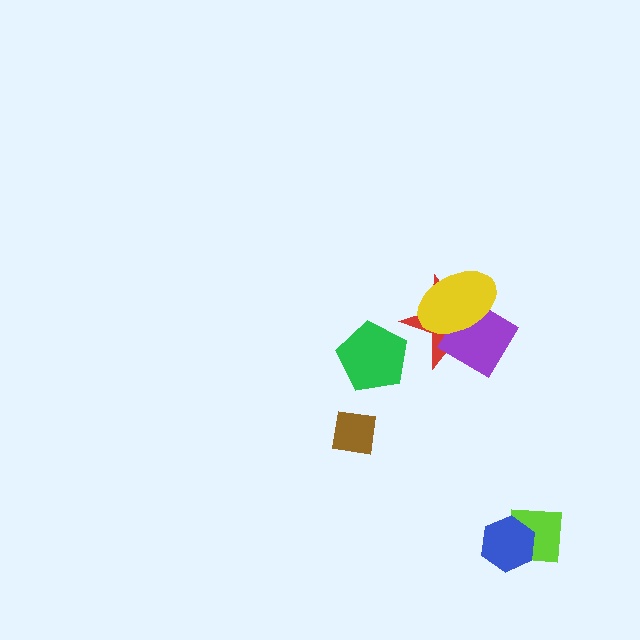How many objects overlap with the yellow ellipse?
2 objects overlap with the yellow ellipse.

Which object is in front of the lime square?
The blue hexagon is in front of the lime square.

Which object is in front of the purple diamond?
The yellow ellipse is in front of the purple diamond.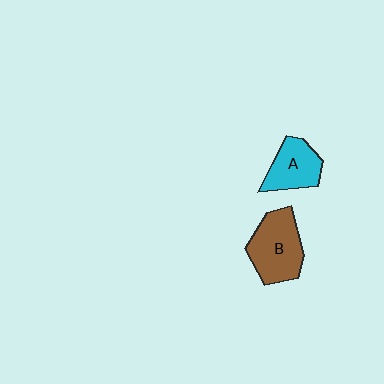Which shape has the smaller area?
Shape A (cyan).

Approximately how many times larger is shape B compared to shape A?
Approximately 1.4 times.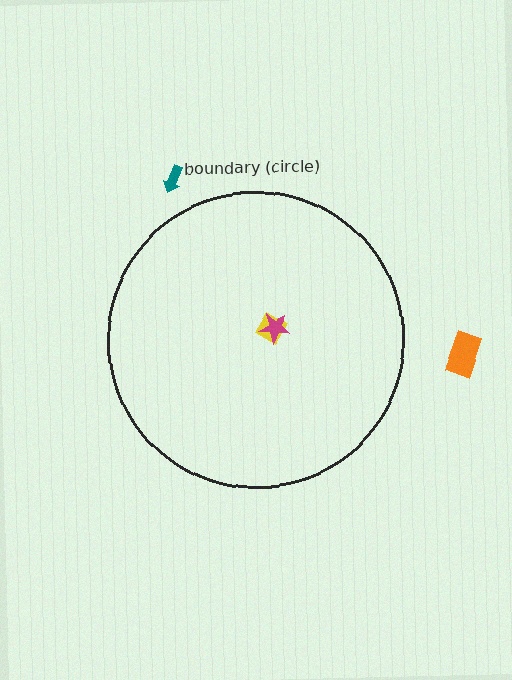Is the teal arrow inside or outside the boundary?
Outside.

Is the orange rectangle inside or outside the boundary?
Outside.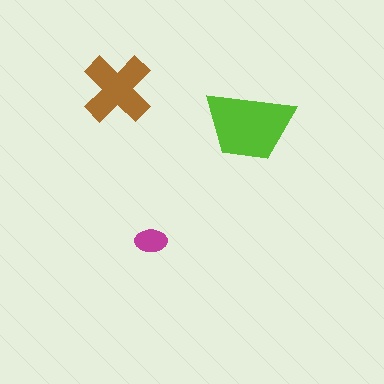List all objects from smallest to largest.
The magenta ellipse, the brown cross, the lime trapezoid.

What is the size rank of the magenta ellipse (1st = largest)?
3rd.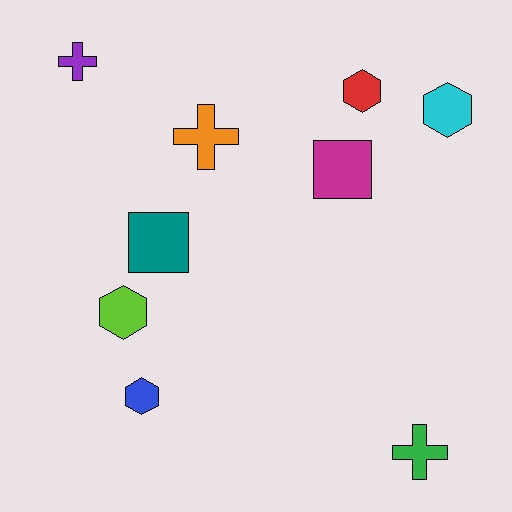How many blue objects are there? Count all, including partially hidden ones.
There is 1 blue object.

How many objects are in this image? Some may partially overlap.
There are 9 objects.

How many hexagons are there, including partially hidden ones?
There are 4 hexagons.